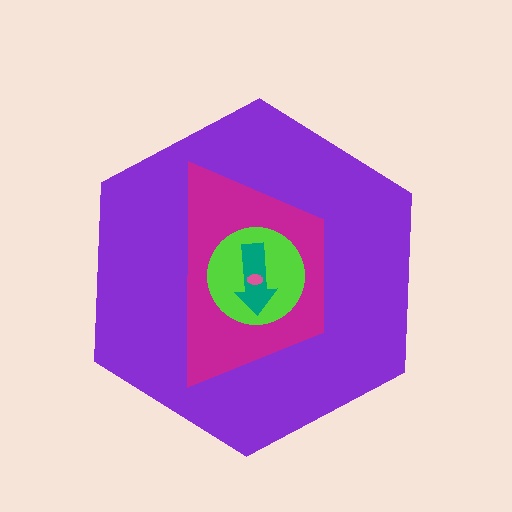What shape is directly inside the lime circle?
The teal arrow.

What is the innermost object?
The pink ellipse.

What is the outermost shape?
The purple hexagon.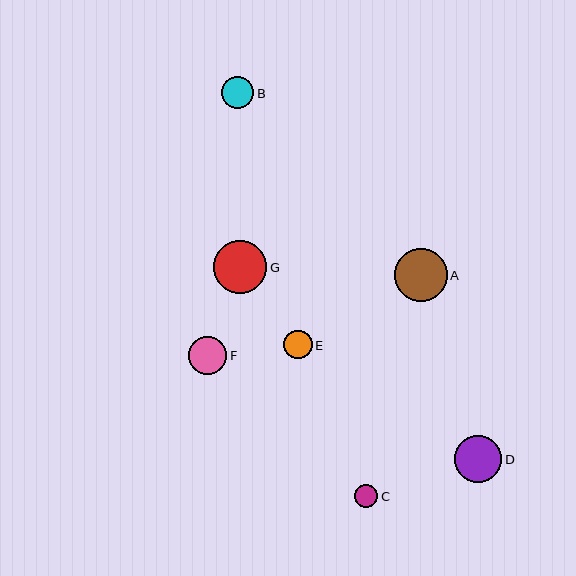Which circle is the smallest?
Circle C is the smallest with a size of approximately 23 pixels.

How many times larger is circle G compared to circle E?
Circle G is approximately 1.9 times the size of circle E.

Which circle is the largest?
Circle G is the largest with a size of approximately 53 pixels.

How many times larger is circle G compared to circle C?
Circle G is approximately 2.3 times the size of circle C.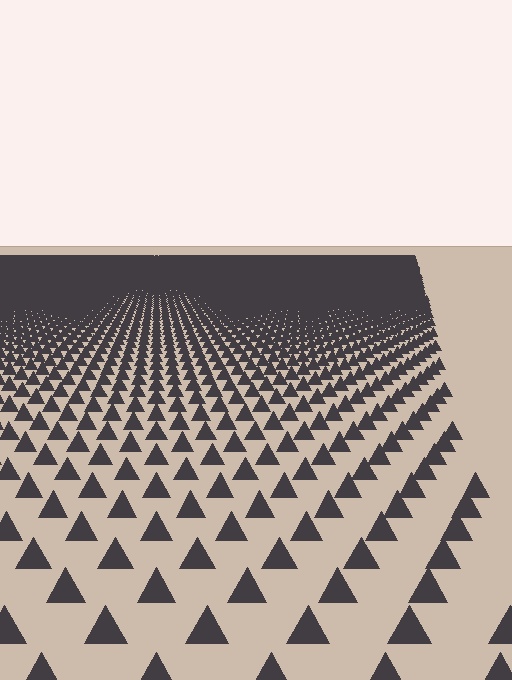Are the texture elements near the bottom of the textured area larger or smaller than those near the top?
Larger. Near the bottom, elements are closer to the viewer and appear at a bigger on-screen size.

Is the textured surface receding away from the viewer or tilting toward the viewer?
The surface is receding away from the viewer. Texture elements get smaller and denser toward the top.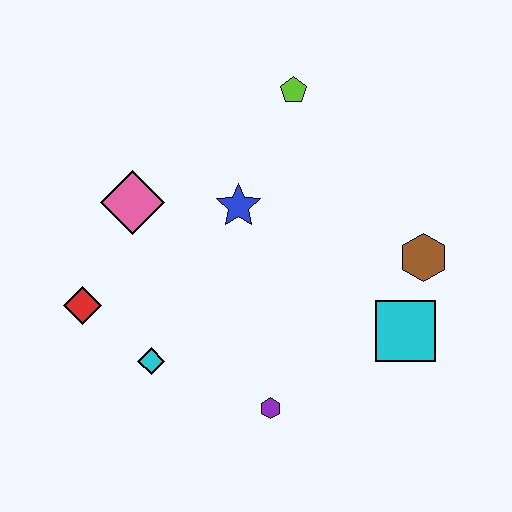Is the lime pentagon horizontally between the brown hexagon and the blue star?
Yes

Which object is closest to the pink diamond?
The blue star is closest to the pink diamond.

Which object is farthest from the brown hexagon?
The red diamond is farthest from the brown hexagon.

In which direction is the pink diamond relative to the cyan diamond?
The pink diamond is above the cyan diamond.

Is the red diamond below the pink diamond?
Yes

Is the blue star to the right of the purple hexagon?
No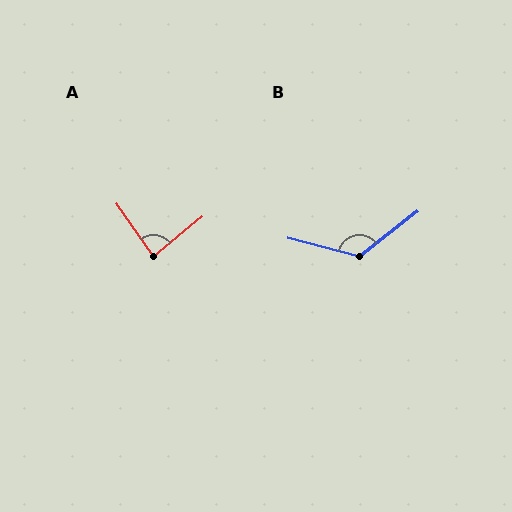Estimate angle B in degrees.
Approximately 127 degrees.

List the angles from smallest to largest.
A (86°), B (127°).